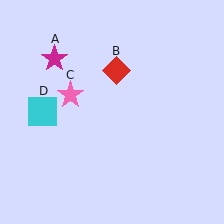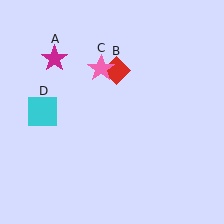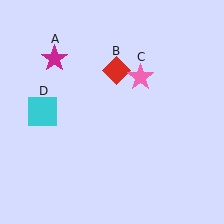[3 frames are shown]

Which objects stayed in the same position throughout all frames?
Magenta star (object A) and red diamond (object B) and cyan square (object D) remained stationary.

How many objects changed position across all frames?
1 object changed position: pink star (object C).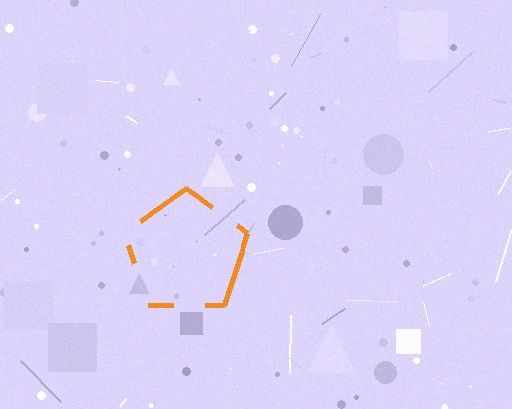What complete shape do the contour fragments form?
The contour fragments form a pentagon.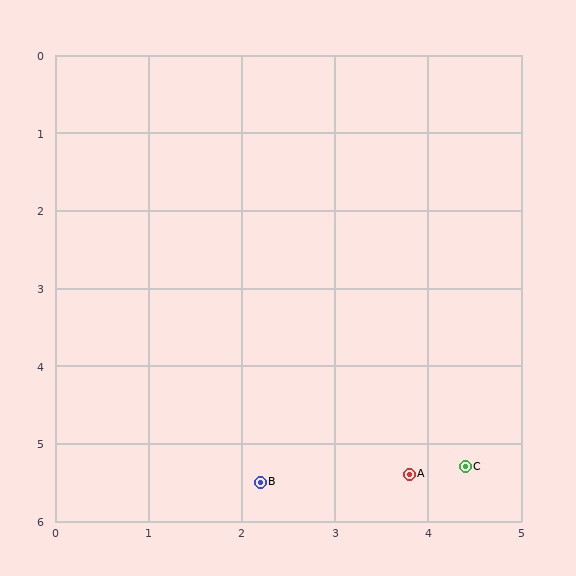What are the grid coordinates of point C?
Point C is at approximately (4.4, 5.3).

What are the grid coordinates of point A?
Point A is at approximately (3.8, 5.4).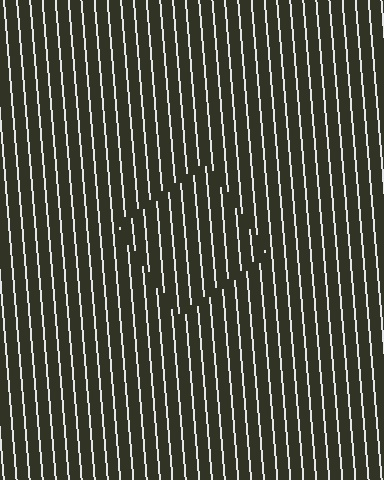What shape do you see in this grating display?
An illusory square. The interior of the shape contains the same grating, shifted by half a period — the contour is defined by the phase discontinuity where line-ends from the inner and outer gratings abut.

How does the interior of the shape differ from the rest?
The interior of the shape contains the same grating, shifted by half a period — the contour is defined by the phase discontinuity where line-ends from the inner and outer gratings abut.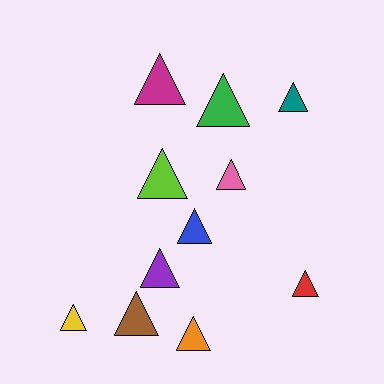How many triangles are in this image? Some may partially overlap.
There are 11 triangles.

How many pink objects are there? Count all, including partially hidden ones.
There is 1 pink object.